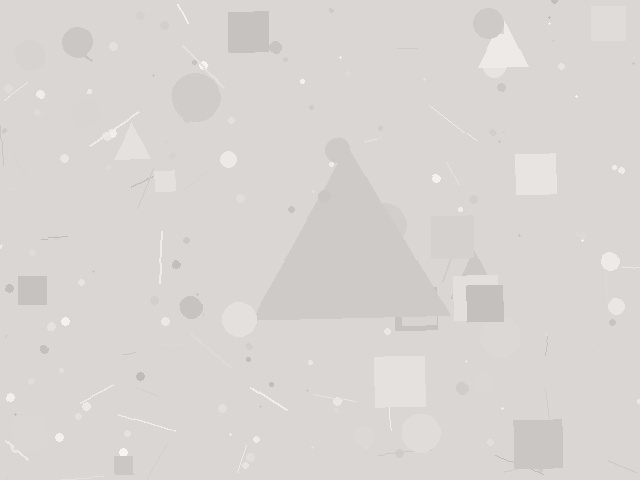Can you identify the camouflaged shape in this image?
The camouflaged shape is a triangle.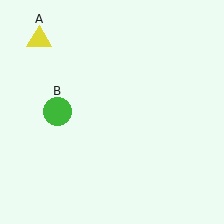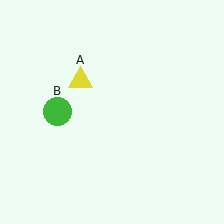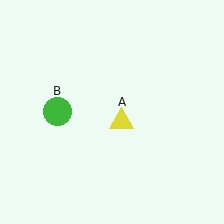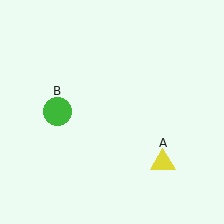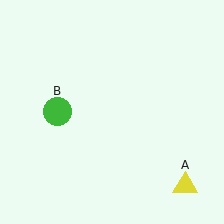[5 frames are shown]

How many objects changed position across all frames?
1 object changed position: yellow triangle (object A).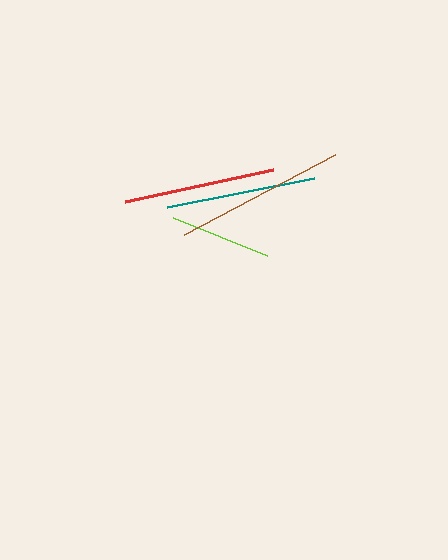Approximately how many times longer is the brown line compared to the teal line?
The brown line is approximately 1.1 times the length of the teal line.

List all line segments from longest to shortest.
From longest to shortest: brown, red, teal, lime.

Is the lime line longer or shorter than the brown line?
The brown line is longer than the lime line.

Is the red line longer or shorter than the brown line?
The brown line is longer than the red line.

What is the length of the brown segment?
The brown segment is approximately 171 pixels long.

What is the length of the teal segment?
The teal segment is approximately 150 pixels long.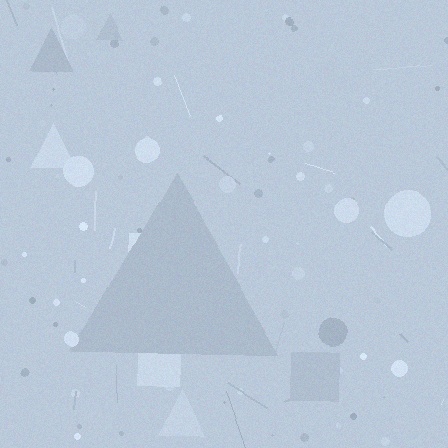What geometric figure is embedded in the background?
A triangle is embedded in the background.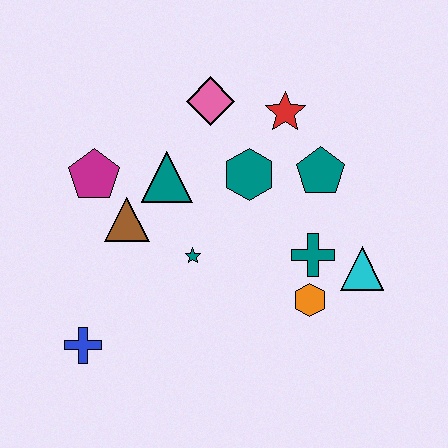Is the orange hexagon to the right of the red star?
Yes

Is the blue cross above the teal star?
No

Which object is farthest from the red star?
The blue cross is farthest from the red star.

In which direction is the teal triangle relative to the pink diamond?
The teal triangle is below the pink diamond.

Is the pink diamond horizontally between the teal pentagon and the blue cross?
Yes